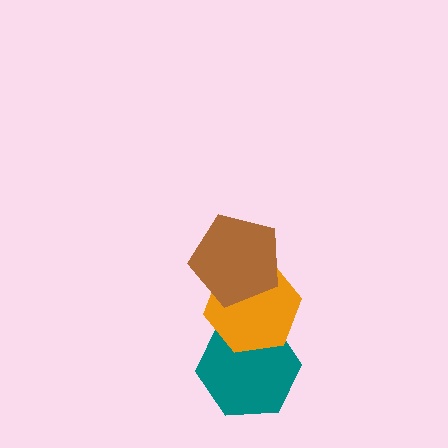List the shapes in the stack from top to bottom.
From top to bottom: the brown pentagon, the orange hexagon, the teal hexagon.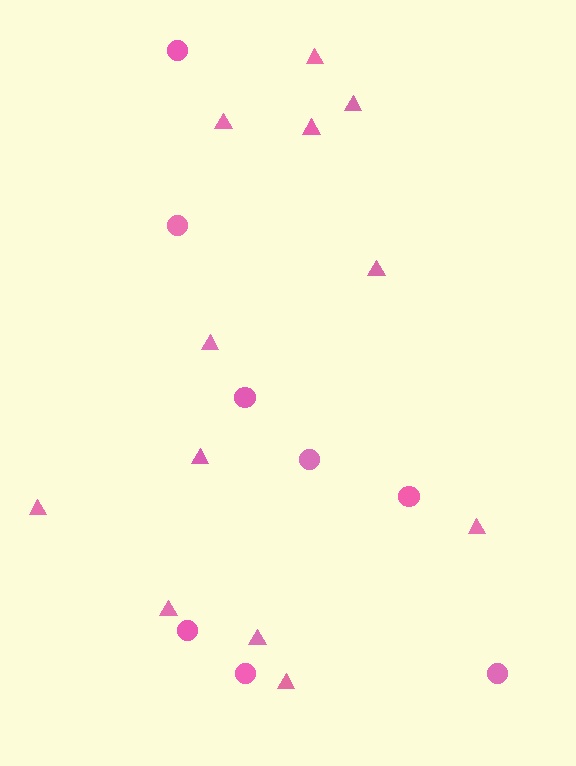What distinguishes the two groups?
There are 2 groups: one group of triangles (12) and one group of circles (8).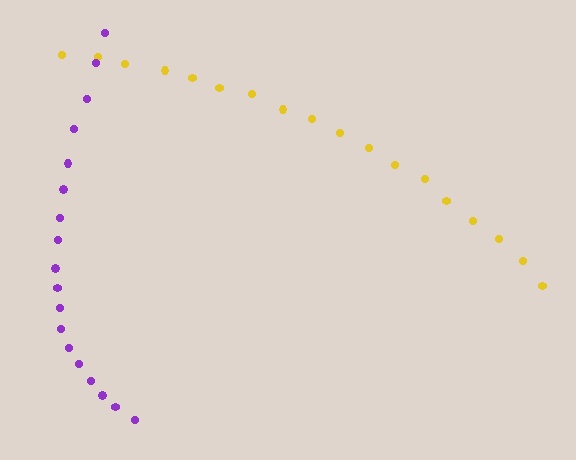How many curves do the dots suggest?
There are 2 distinct paths.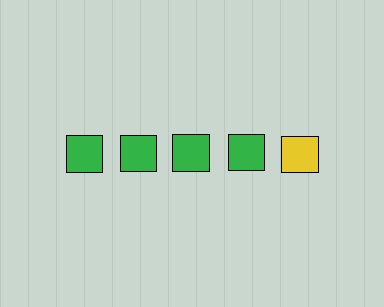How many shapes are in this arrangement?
There are 5 shapes arranged in a grid pattern.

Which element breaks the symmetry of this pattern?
The yellow square in the top row, rightmost column breaks the symmetry. All other shapes are green squares.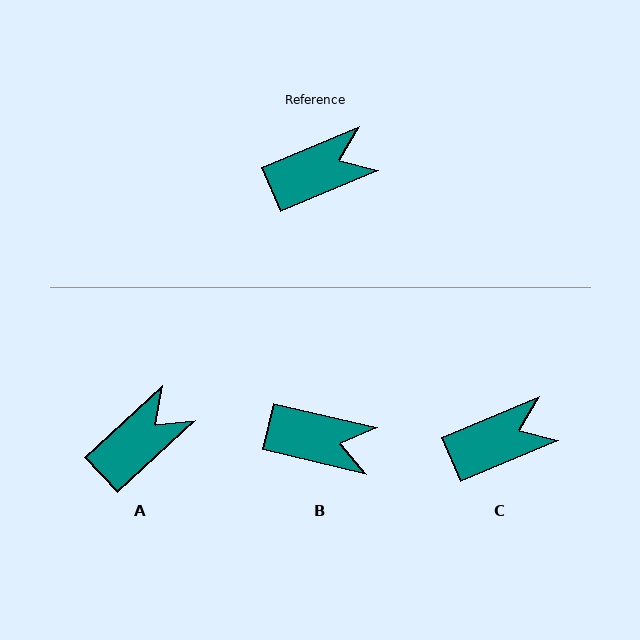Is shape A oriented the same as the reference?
No, it is off by about 20 degrees.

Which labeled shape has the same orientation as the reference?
C.